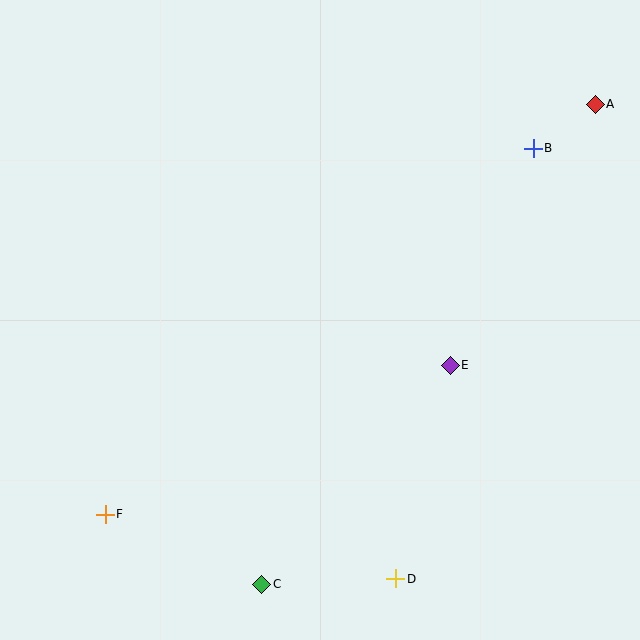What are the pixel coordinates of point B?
Point B is at (533, 148).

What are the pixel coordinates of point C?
Point C is at (262, 584).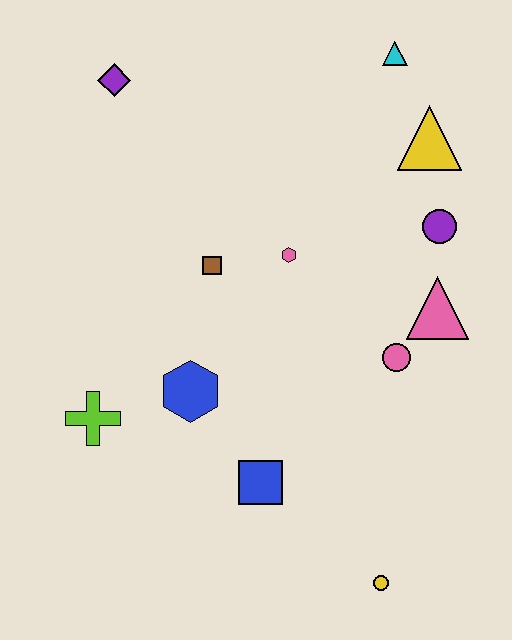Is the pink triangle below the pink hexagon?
Yes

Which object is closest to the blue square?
The blue hexagon is closest to the blue square.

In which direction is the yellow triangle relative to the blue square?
The yellow triangle is above the blue square.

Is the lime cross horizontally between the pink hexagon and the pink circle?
No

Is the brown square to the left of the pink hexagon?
Yes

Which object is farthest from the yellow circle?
The purple diamond is farthest from the yellow circle.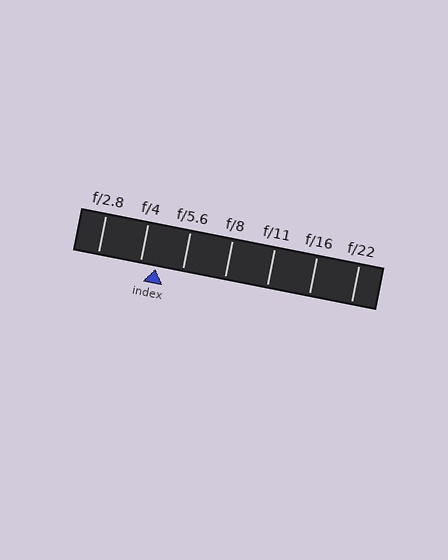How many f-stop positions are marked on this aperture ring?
There are 7 f-stop positions marked.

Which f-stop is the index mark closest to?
The index mark is closest to f/4.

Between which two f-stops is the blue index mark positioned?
The index mark is between f/4 and f/5.6.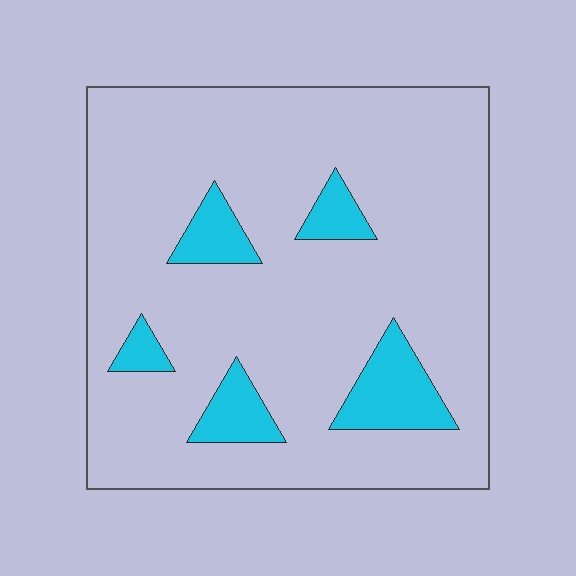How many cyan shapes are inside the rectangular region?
5.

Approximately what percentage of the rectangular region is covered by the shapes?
Approximately 15%.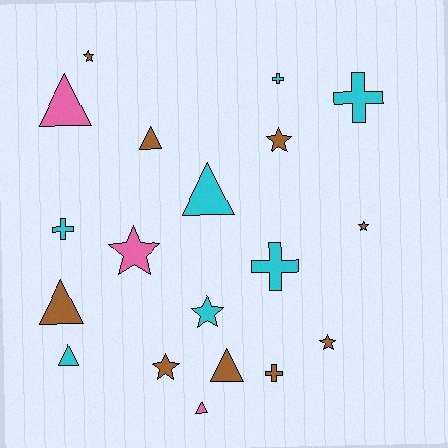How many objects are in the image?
There are 19 objects.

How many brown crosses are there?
There is 1 brown cross.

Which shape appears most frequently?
Star, with 7 objects.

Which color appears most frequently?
Brown, with 9 objects.